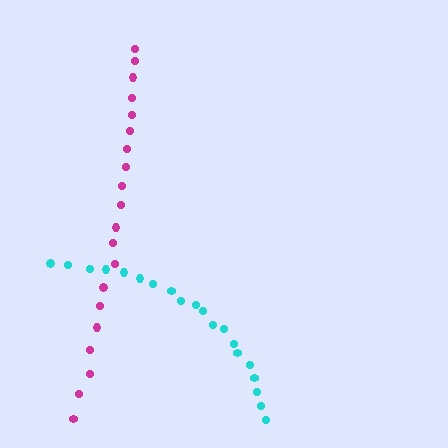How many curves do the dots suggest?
There are 2 distinct paths.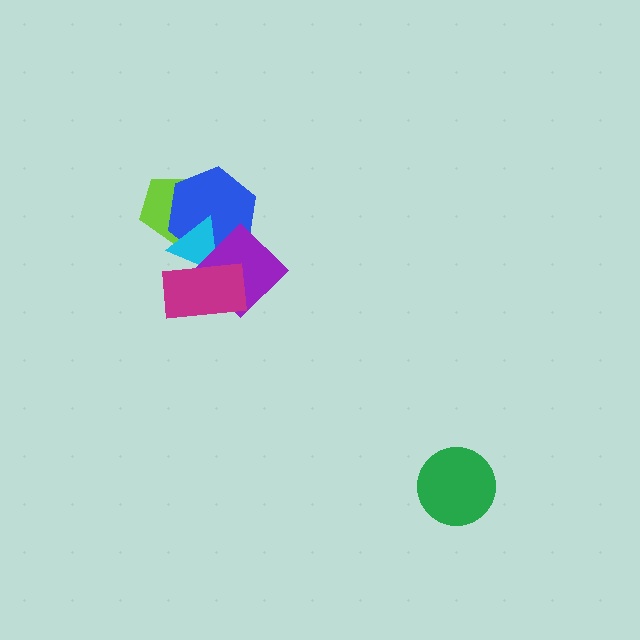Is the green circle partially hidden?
No, no other shape covers it.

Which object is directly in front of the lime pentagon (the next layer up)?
The blue hexagon is directly in front of the lime pentagon.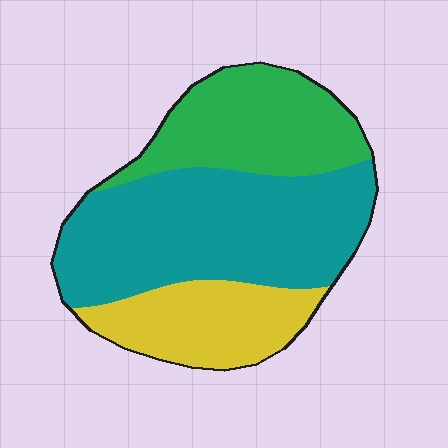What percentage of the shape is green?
Green takes up about one quarter (1/4) of the shape.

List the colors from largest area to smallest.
From largest to smallest: teal, green, yellow.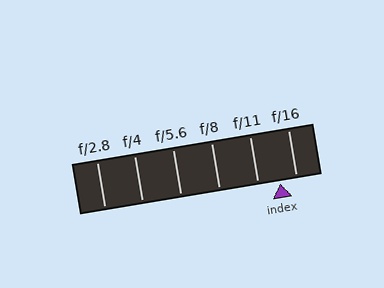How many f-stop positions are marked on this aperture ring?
There are 6 f-stop positions marked.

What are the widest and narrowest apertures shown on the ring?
The widest aperture shown is f/2.8 and the narrowest is f/16.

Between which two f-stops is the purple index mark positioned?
The index mark is between f/11 and f/16.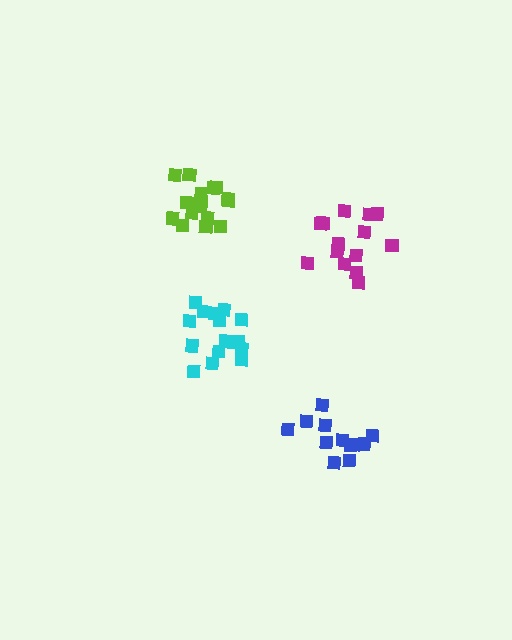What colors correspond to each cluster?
The clusters are colored: lime, magenta, blue, cyan.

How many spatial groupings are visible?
There are 4 spatial groupings.